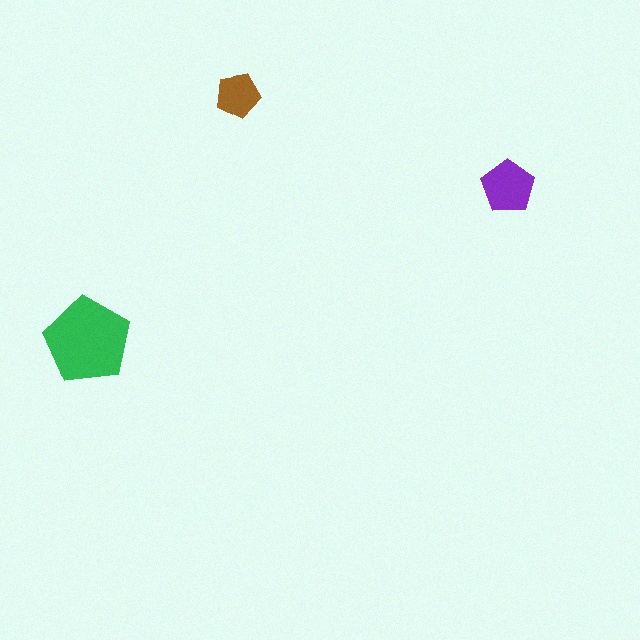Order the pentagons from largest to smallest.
the green one, the purple one, the brown one.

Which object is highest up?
The brown pentagon is topmost.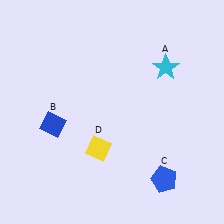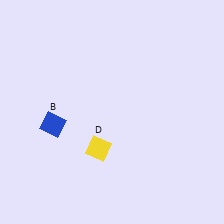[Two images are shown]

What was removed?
The blue pentagon (C), the cyan star (A) were removed in Image 2.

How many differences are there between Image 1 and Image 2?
There are 2 differences between the two images.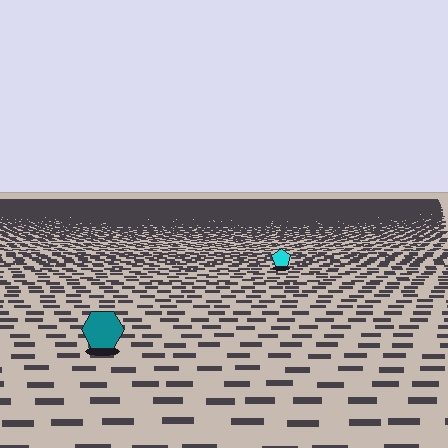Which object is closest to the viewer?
The teal hexagon is closest. The texture marks near it are larger and more spread out.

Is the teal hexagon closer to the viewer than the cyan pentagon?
Yes. The teal hexagon is closer — you can tell from the texture gradient: the ground texture is coarser near it.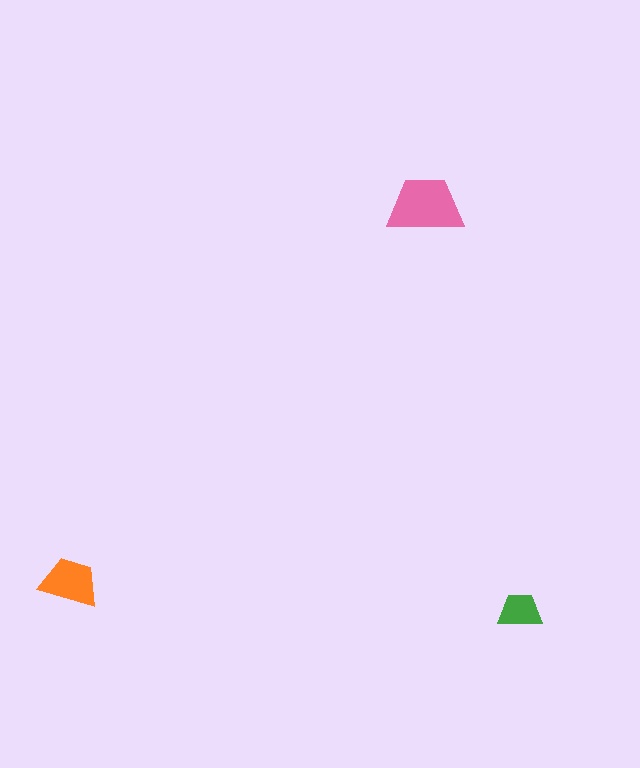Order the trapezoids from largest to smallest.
the pink one, the orange one, the green one.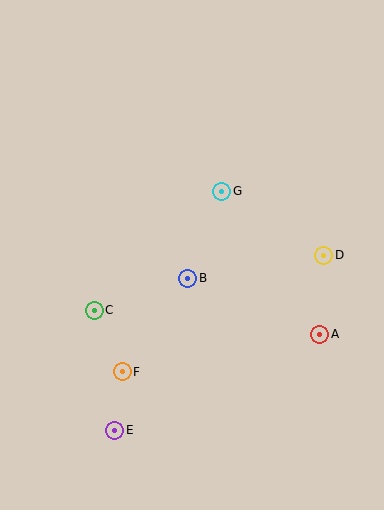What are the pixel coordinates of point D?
Point D is at (324, 255).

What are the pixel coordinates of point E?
Point E is at (115, 430).